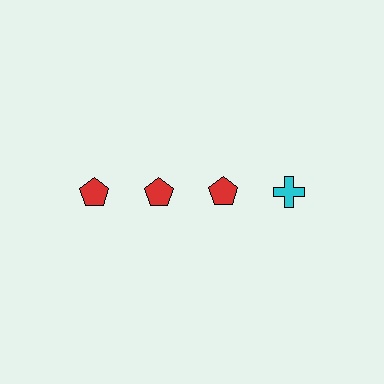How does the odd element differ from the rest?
It differs in both color (cyan instead of red) and shape (cross instead of pentagon).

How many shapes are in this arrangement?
There are 4 shapes arranged in a grid pattern.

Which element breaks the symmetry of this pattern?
The cyan cross in the top row, second from right column breaks the symmetry. All other shapes are red pentagons.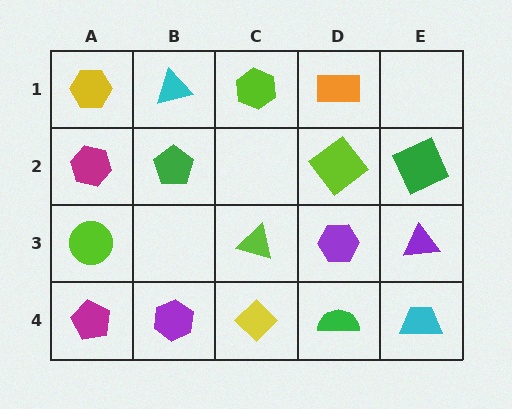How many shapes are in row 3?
4 shapes.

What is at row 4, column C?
A yellow diamond.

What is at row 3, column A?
A lime circle.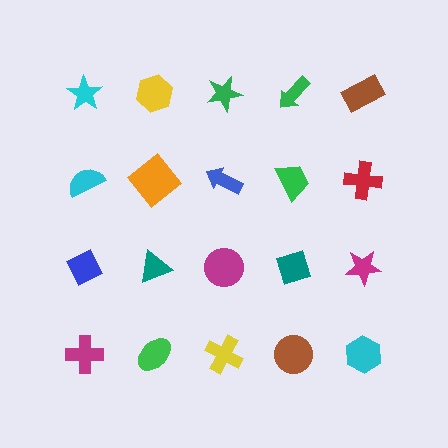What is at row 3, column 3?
A magenta circle.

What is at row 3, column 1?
A blue diamond.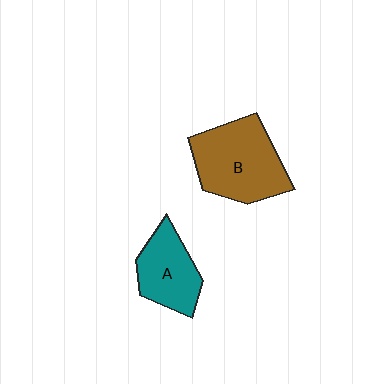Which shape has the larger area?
Shape B (brown).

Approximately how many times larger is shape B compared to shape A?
Approximately 1.5 times.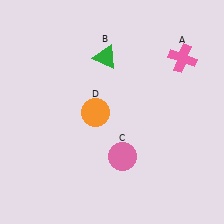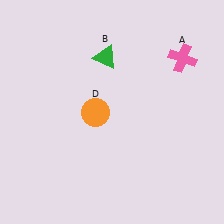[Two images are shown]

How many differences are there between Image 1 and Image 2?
There is 1 difference between the two images.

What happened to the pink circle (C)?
The pink circle (C) was removed in Image 2. It was in the bottom-right area of Image 1.